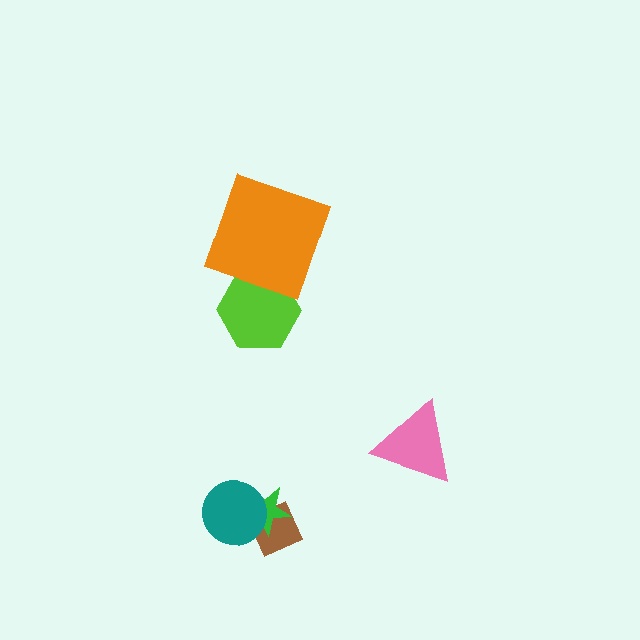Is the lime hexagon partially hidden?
Yes, it is partially covered by another shape.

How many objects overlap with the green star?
2 objects overlap with the green star.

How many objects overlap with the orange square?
1 object overlaps with the orange square.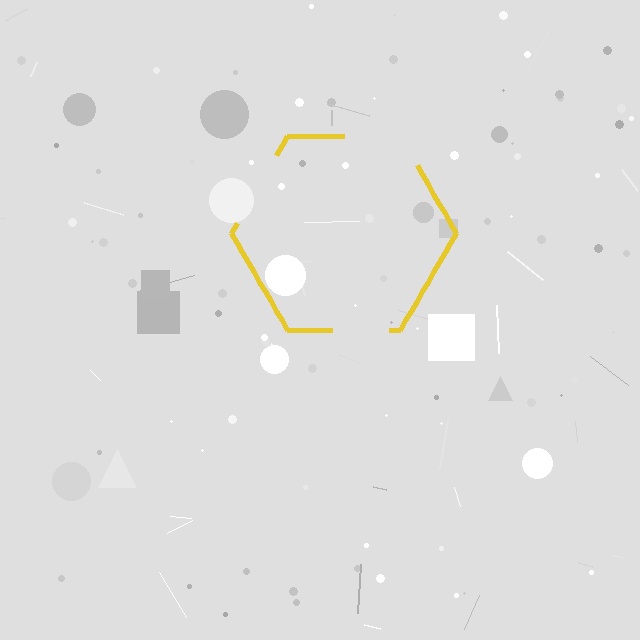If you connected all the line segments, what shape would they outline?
They would outline a hexagon.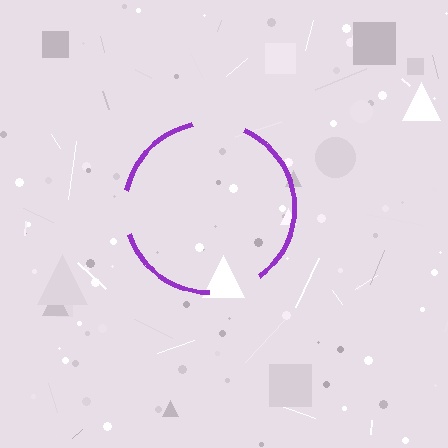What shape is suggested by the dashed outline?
The dashed outline suggests a circle.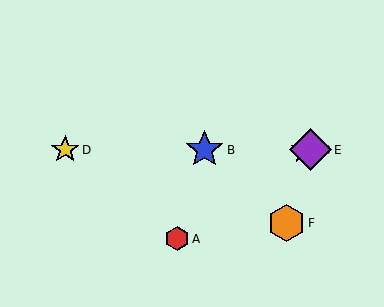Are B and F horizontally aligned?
No, B is at y≈150 and F is at y≈223.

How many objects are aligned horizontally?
4 objects (B, C, D, E) are aligned horizontally.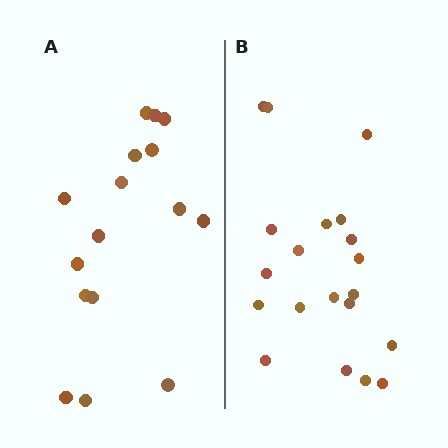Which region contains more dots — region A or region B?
Region B (the right region) has more dots.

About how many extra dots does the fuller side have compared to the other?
Region B has about 4 more dots than region A.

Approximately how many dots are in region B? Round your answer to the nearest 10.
About 20 dots.